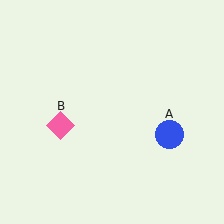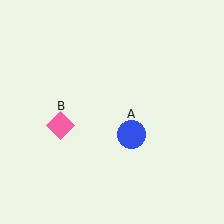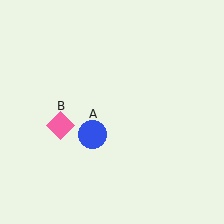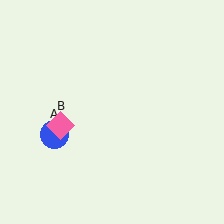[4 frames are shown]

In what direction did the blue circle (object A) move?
The blue circle (object A) moved left.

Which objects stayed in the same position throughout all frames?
Pink diamond (object B) remained stationary.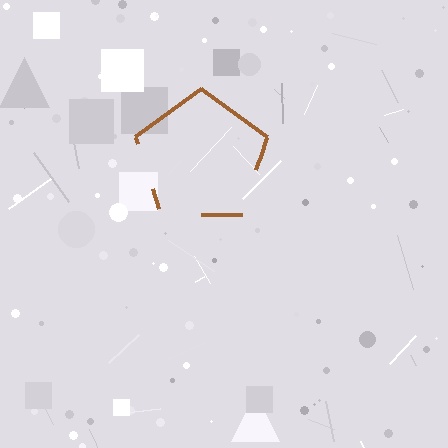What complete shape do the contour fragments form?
The contour fragments form a pentagon.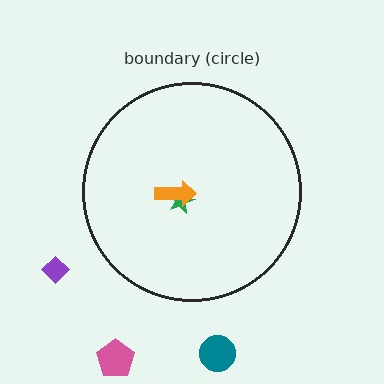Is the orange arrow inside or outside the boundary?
Inside.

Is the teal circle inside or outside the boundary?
Outside.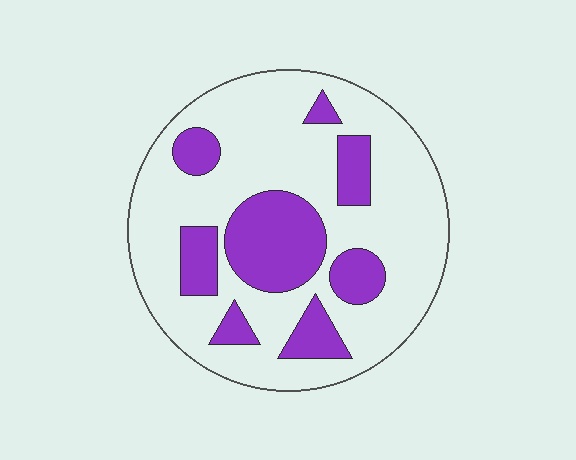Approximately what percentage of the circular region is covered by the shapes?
Approximately 25%.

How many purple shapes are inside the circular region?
8.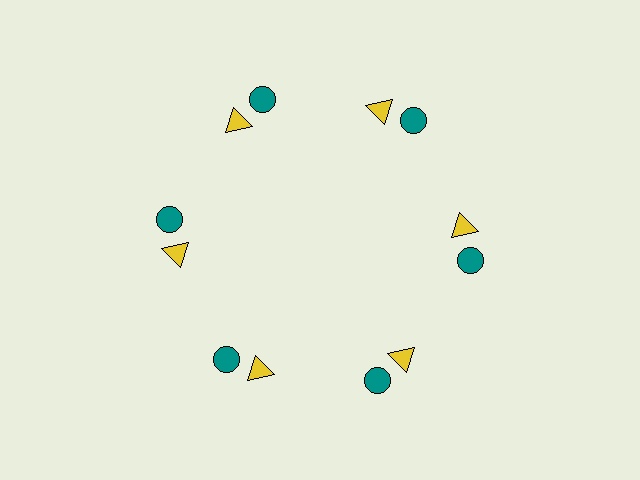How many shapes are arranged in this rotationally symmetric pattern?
There are 12 shapes, arranged in 6 groups of 2.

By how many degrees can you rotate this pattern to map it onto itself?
The pattern maps onto itself every 60 degrees of rotation.